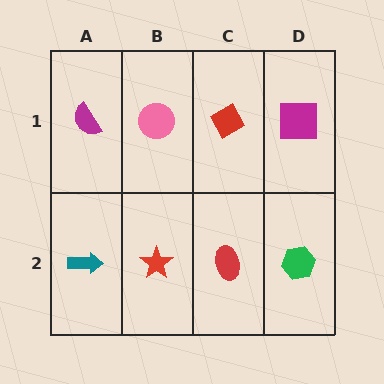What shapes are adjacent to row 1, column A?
A teal arrow (row 2, column A), a pink circle (row 1, column B).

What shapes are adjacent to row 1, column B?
A red star (row 2, column B), a magenta semicircle (row 1, column A), a red diamond (row 1, column C).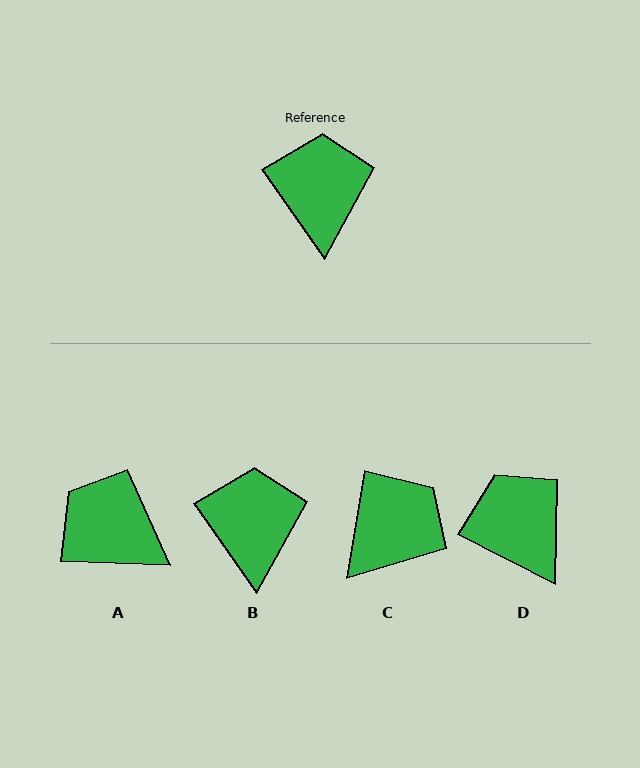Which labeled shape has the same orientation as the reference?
B.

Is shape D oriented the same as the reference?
No, it is off by about 28 degrees.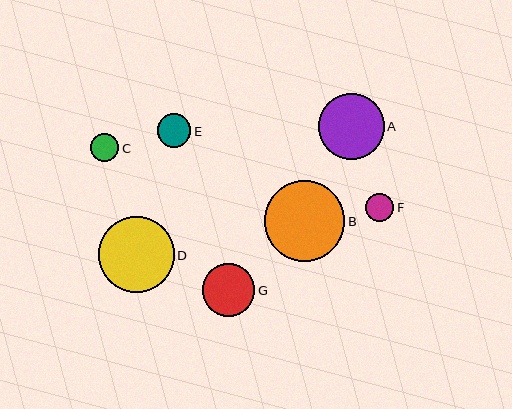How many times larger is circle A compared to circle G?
Circle A is approximately 1.3 times the size of circle G.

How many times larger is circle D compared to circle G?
Circle D is approximately 1.4 times the size of circle G.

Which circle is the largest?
Circle B is the largest with a size of approximately 80 pixels.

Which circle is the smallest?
Circle C is the smallest with a size of approximately 28 pixels.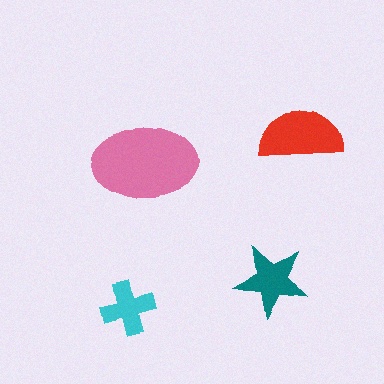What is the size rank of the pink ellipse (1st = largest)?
1st.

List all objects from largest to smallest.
The pink ellipse, the red semicircle, the teal star, the cyan cross.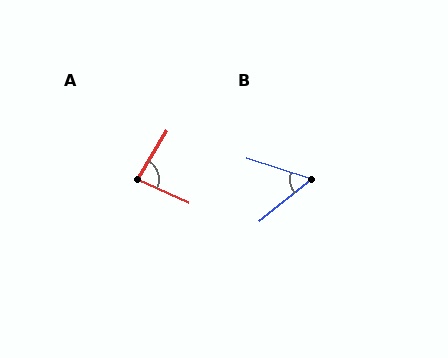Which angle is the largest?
A, at approximately 82 degrees.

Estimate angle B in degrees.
Approximately 56 degrees.